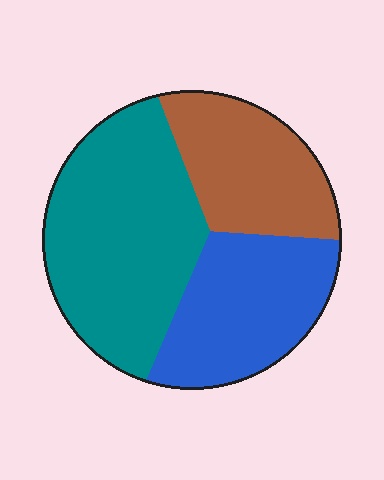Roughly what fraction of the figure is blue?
Blue takes up between a quarter and a half of the figure.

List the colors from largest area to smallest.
From largest to smallest: teal, blue, brown.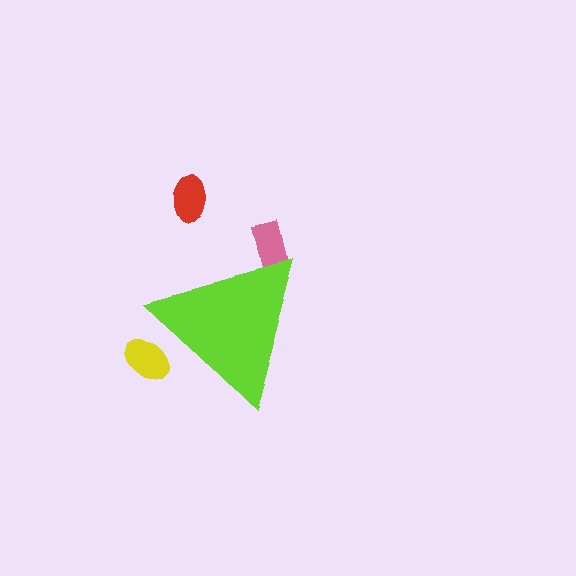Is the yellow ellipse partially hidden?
Yes, the yellow ellipse is partially hidden behind the lime triangle.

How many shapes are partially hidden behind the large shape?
2 shapes are partially hidden.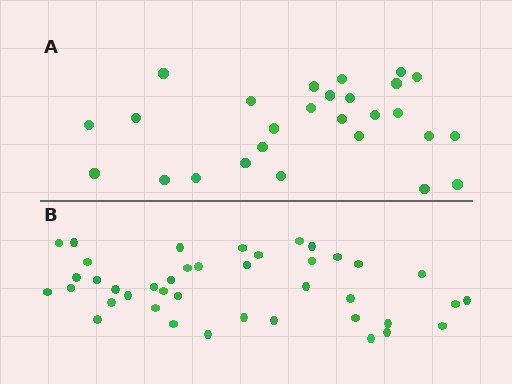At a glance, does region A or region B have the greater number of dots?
Region B (the bottom region) has more dots.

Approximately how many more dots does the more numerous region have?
Region B has approximately 15 more dots than region A.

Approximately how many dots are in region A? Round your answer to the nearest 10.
About 30 dots. (The exact count is 27, which rounds to 30.)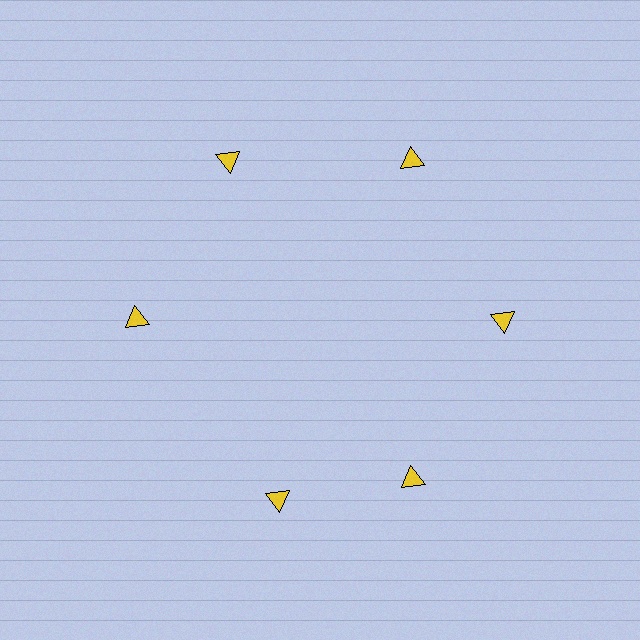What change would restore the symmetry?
The symmetry would be restored by rotating it back into even spacing with its neighbors so that all 6 triangles sit at equal angles and equal distance from the center.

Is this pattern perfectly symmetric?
No. The 6 yellow triangles are arranged in a ring, but one element near the 7 o'clock position is rotated out of alignment along the ring, breaking the 6-fold rotational symmetry.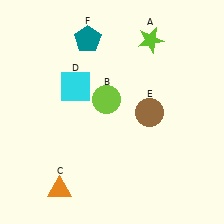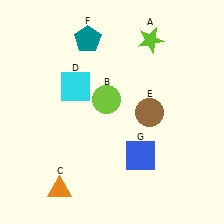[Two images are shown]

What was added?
A blue square (G) was added in Image 2.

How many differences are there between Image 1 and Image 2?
There is 1 difference between the two images.